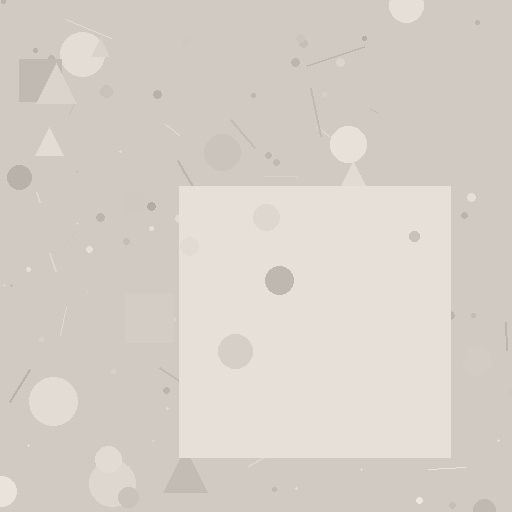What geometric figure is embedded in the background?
A square is embedded in the background.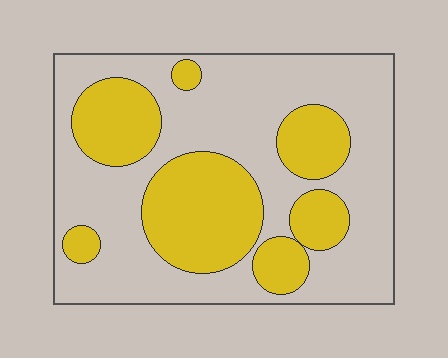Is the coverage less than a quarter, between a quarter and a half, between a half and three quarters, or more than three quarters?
Between a quarter and a half.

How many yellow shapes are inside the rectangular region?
7.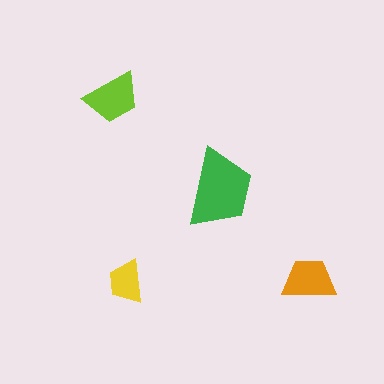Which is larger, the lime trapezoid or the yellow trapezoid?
The lime one.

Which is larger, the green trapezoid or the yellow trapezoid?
The green one.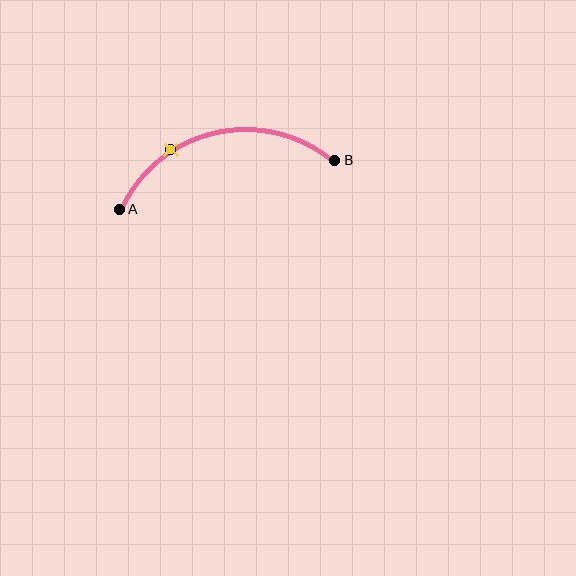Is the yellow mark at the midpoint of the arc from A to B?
No. The yellow mark lies on the arc but is closer to endpoint A. The arc midpoint would be at the point on the curve equidistant along the arc from both A and B.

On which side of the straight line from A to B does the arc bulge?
The arc bulges above the straight line connecting A and B.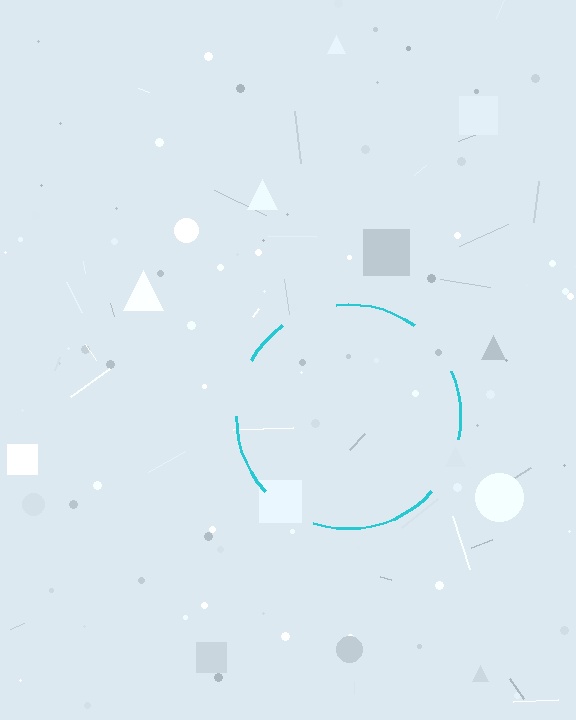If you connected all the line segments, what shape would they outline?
They would outline a circle.